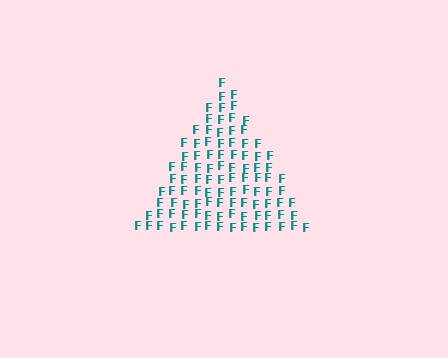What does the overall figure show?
The overall figure shows a triangle.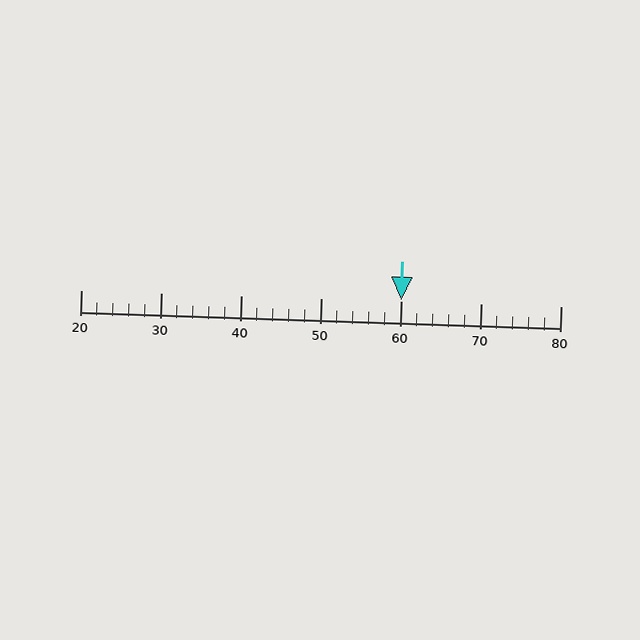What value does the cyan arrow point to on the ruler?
The cyan arrow points to approximately 60.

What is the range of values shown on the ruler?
The ruler shows values from 20 to 80.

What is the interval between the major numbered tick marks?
The major tick marks are spaced 10 units apart.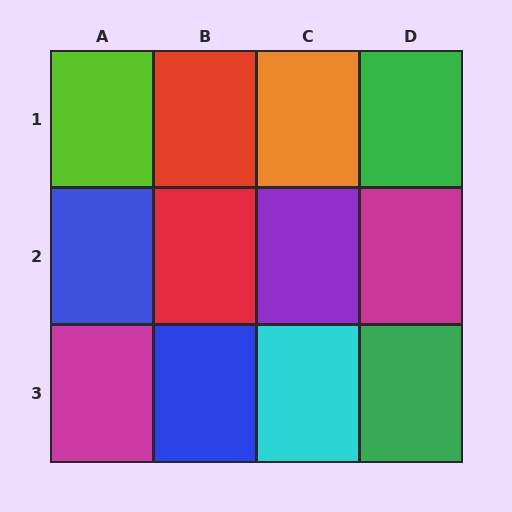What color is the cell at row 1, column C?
Orange.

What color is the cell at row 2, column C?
Purple.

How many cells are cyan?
1 cell is cyan.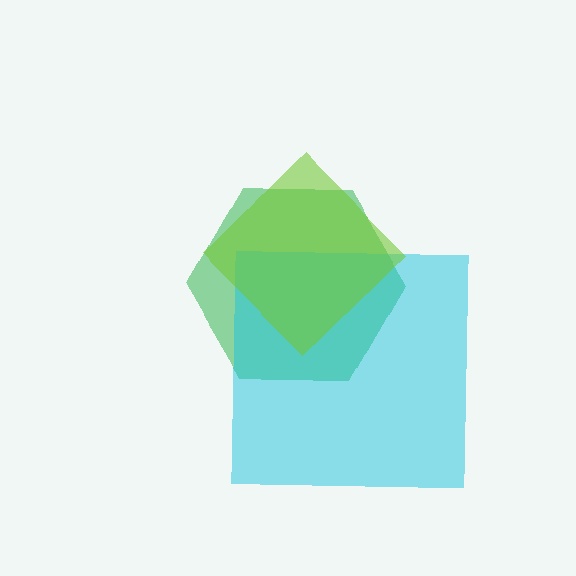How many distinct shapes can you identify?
There are 3 distinct shapes: a green hexagon, a cyan square, a lime diamond.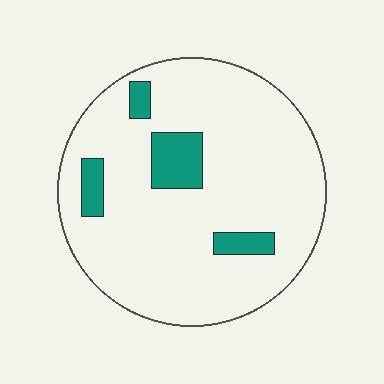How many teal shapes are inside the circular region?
4.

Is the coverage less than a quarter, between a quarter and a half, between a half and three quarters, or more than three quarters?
Less than a quarter.